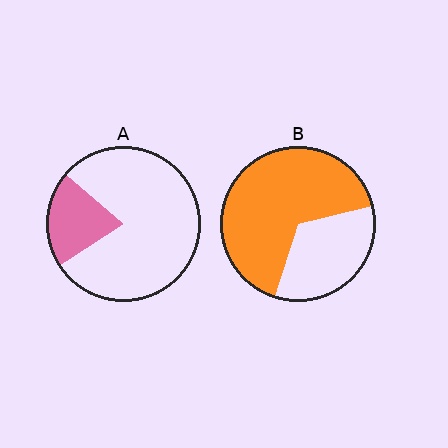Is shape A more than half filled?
No.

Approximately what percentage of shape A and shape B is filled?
A is approximately 20% and B is approximately 65%.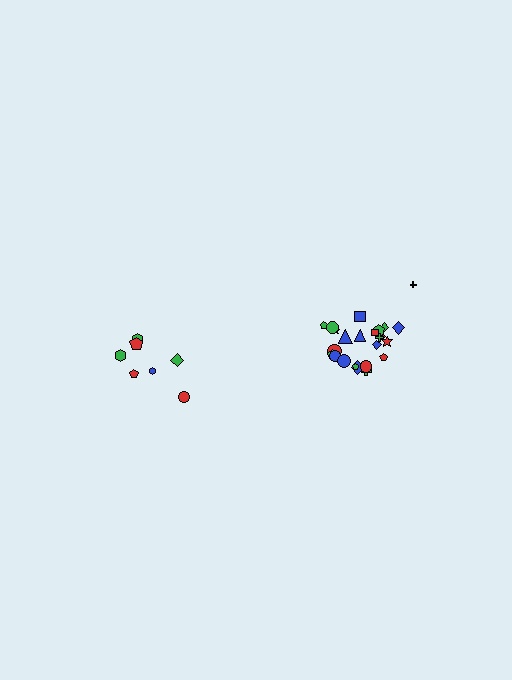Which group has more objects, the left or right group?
The right group.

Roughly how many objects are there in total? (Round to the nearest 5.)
Roughly 30 objects in total.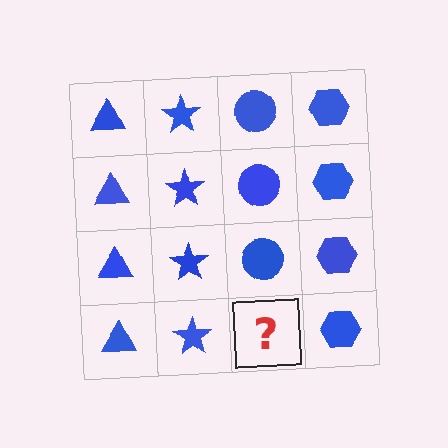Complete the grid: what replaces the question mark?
The question mark should be replaced with a blue circle.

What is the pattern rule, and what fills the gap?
The rule is that each column has a consistent shape. The gap should be filled with a blue circle.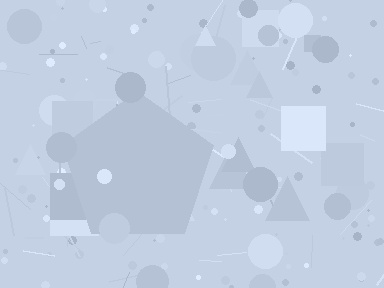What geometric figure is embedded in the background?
A pentagon is embedded in the background.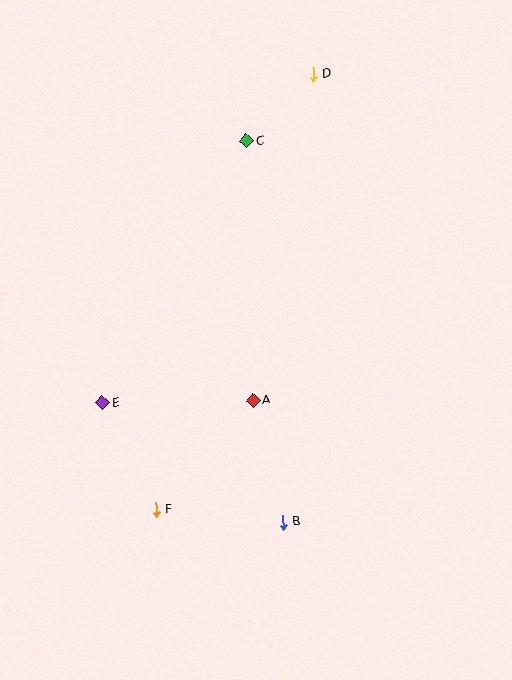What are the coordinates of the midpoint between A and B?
The midpoint between A and B is at (268, 461).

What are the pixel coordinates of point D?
Point D is at (313, 74).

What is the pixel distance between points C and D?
The distance between C and D is 94 pixels.